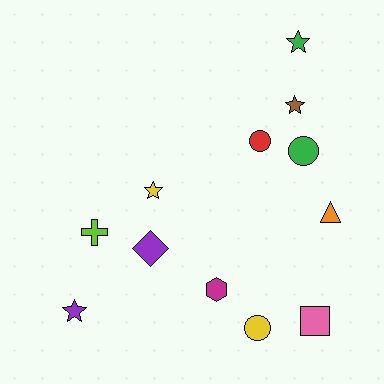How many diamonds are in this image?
There is 1 diamond.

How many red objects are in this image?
There is 1 red object.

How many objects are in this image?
There are 12 objects.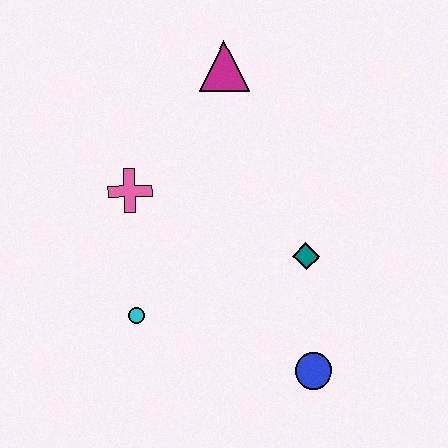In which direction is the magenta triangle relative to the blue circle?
The magenta triangle is above the blue circle.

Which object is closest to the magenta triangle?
The pink cross is closest to the magenta triangle.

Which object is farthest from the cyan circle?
The magenta triangle is farthest from the cyan circle.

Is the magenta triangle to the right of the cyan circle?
Yes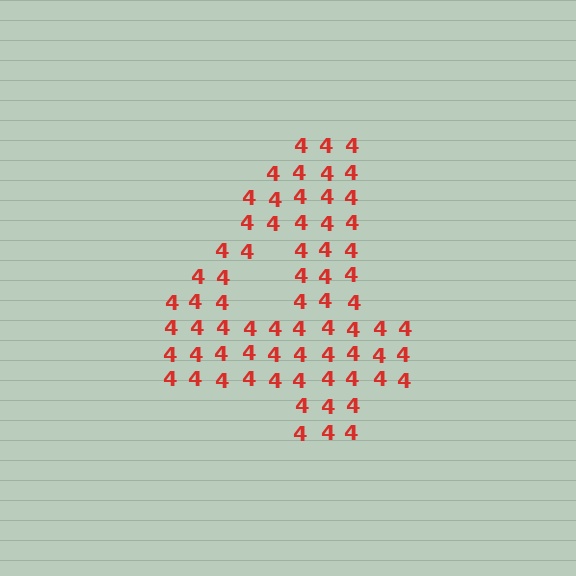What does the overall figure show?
The overall figure shows the digit 4.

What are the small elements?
The small elements are digit 4's.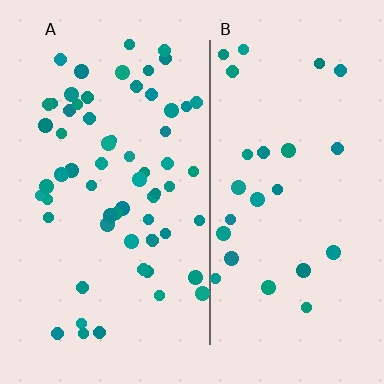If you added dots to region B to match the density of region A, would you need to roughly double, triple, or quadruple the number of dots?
Approximately double.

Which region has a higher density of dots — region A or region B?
A (the left).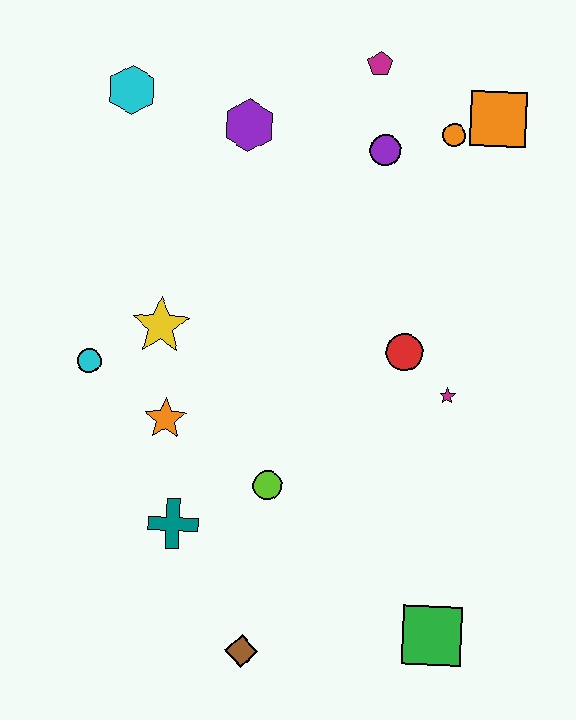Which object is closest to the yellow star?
The cyan circle is closest to the yellow star.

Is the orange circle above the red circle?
Yes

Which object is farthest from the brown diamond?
The magenta pentagon is farthest from the brown diamond.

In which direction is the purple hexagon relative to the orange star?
The purple hexagon is above the orange star.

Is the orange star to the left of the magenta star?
Yes